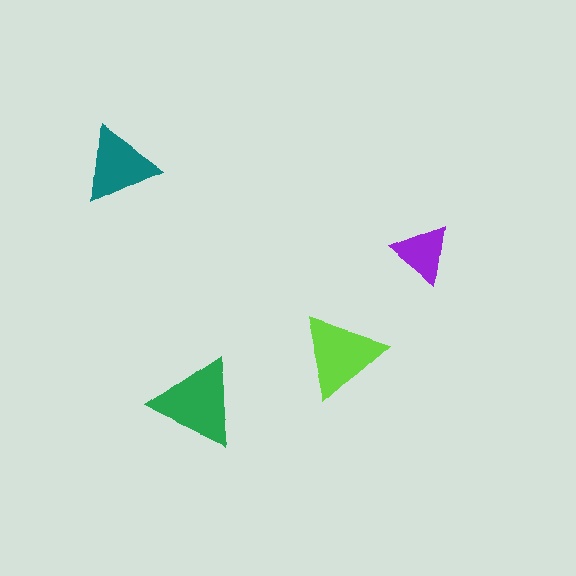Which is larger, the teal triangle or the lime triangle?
The lime one.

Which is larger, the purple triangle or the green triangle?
The green one.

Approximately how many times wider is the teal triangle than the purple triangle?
About 1.5 times wider.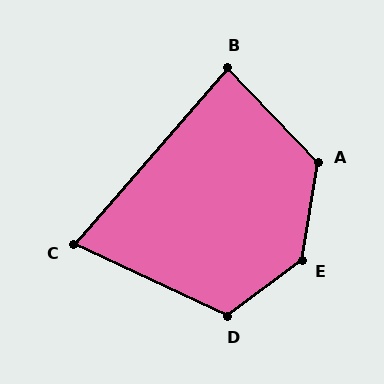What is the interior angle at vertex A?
Approximately 127 degrees (obtuse).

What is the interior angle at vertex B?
Approximately 85 degrees (acute).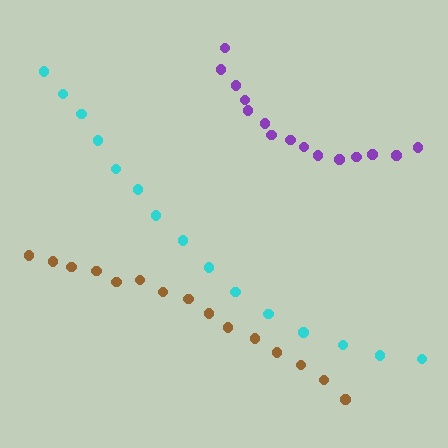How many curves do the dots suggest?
There are 3 distinct paths.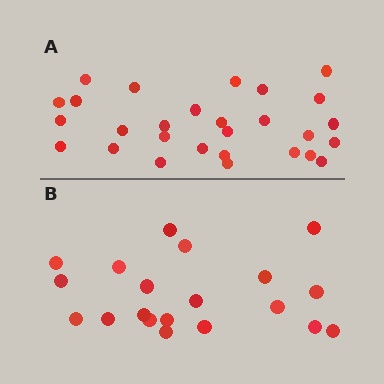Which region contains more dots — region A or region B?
Region A (the top region) has more dots.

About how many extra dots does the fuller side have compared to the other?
Region A has roughly 8 or so more dots than region B.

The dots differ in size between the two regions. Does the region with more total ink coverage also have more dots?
No. Region B has more total ink coverage because its dots are larger, but region A actually contains more individual dots. Total area can be misleading — the number of items is what matters here.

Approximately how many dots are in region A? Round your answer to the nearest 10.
About 30 dots. (The exact count is 28, which rounds to 30.)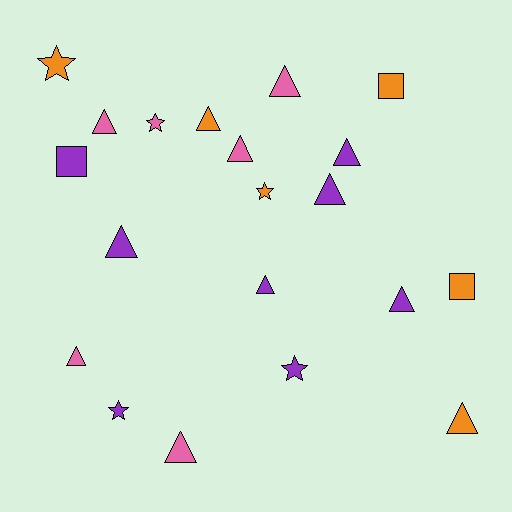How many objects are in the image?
There are 20 objects.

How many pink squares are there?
There are no pink squares.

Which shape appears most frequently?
Triangle, with 12 objects.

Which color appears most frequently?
Purple, with 8 objects.